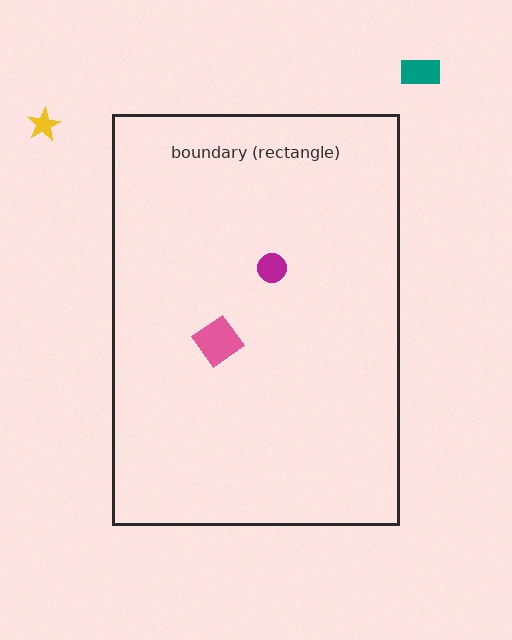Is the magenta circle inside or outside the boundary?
Inside.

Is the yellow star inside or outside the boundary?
Outside.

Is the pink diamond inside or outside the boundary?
Inside.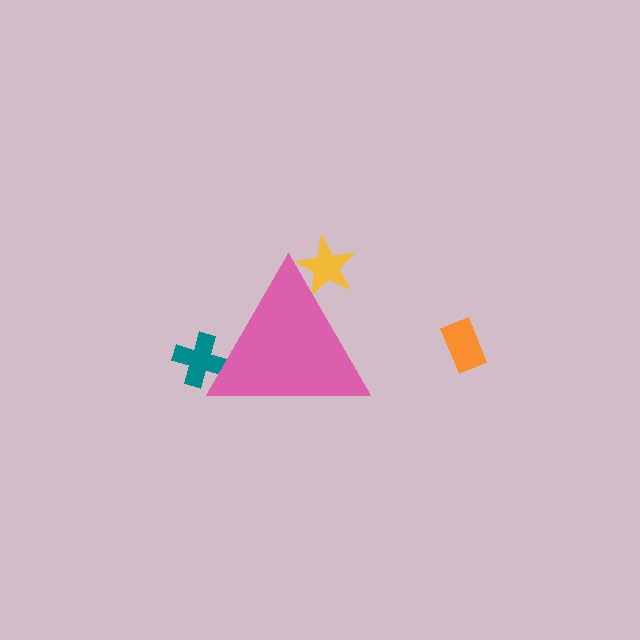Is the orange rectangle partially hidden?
No, the orange rectangle is fully visible.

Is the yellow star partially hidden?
Yes, the yellow star is partially hidden behind the pink triangle.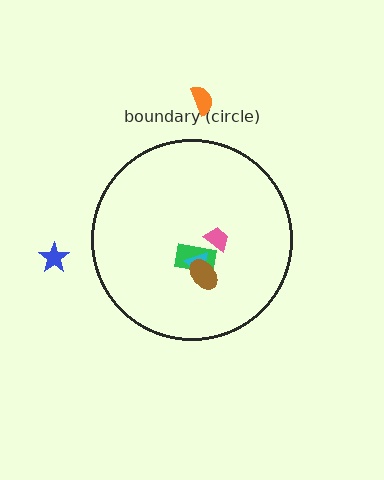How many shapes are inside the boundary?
4 inside, 2 outside.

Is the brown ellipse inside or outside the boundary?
Inside.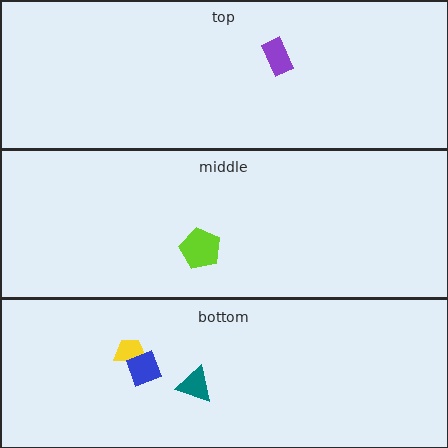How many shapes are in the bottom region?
3.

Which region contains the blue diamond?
The bottom region.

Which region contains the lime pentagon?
The middle region.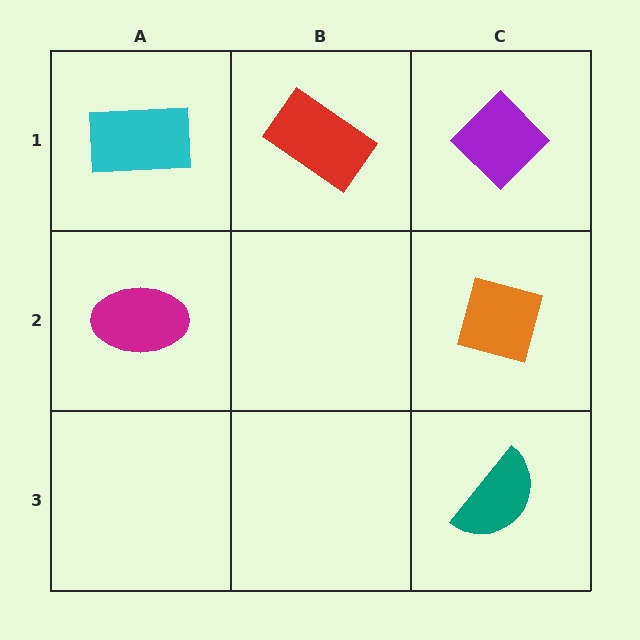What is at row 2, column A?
A magenta ellipse.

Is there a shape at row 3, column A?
No, that cell is empty.